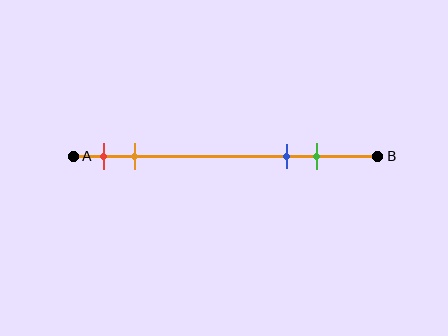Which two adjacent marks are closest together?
The red and orange marks are the closest adjacent pair.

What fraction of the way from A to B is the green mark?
The green mark is approximately 80% (0.8) of the way from A to B.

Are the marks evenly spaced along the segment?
No, the marks are not evenly spaced.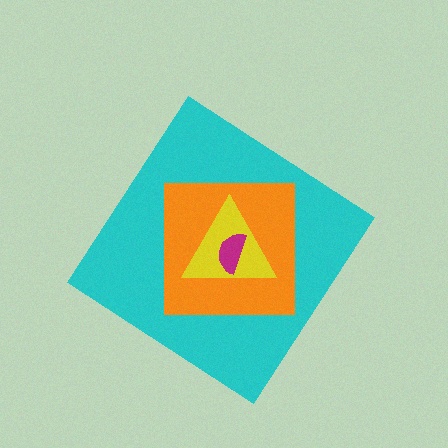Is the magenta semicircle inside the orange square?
Yes.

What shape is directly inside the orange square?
The yellow triangle.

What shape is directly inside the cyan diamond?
The orange square.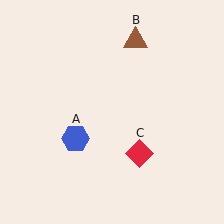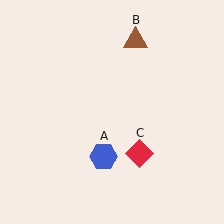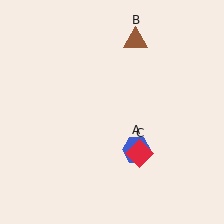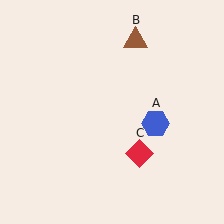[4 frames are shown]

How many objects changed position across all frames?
1 object changed position: blue hexagon (object A).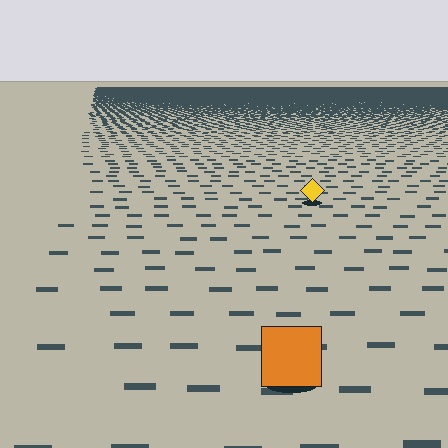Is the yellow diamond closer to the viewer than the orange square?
No. The orange square is closer — you can tell from the texture gradient: the ground texture is coarser near it.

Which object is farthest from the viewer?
The yellow diamond is farthest from the viewer. It appears smaller and the ground texture around it is denser.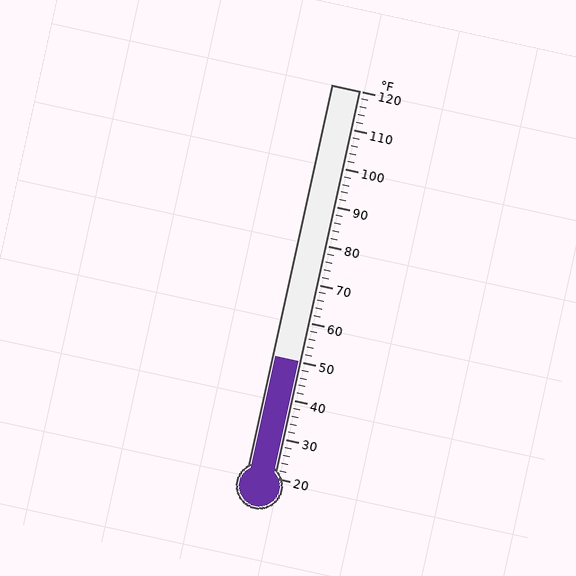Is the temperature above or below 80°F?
The temperature is below 80°F.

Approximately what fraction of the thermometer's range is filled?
The thermometer is filled to approximately 30% of its range.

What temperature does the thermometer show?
The thermometer shows approximately 50°F.